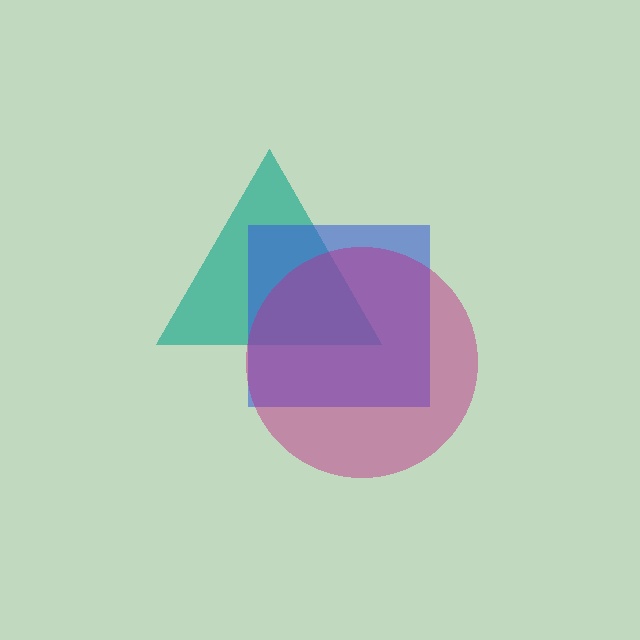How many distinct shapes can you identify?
There are 3 distinct shapes: a teal triangle, a blue square, a magenta circle.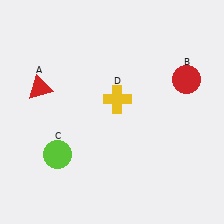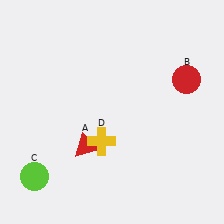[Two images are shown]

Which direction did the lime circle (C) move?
The lime circle (C) moved left.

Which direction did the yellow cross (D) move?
The yellow cross (D) moved down.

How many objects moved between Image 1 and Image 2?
3 objects moved between the two images.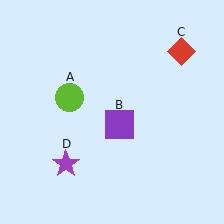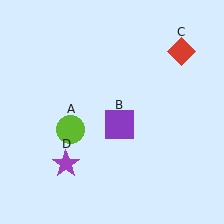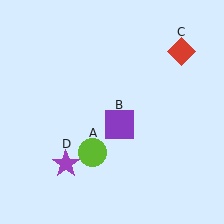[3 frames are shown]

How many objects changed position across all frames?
1 object changed position: lime circle (object A).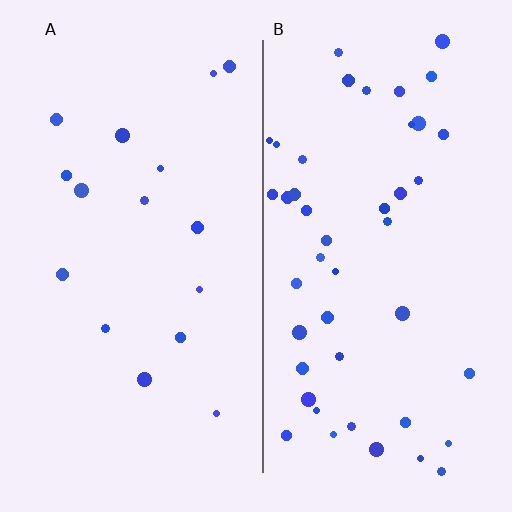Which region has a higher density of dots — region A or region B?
B (the right).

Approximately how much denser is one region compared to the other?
Approximately 2.9× — region B over region A.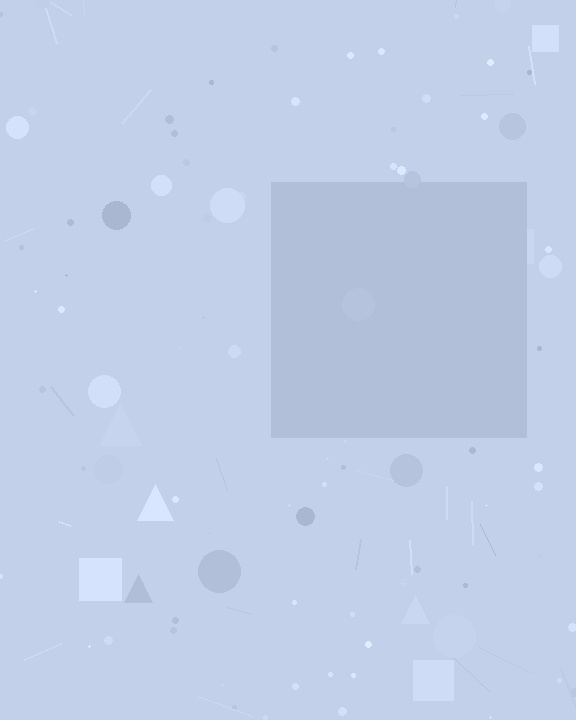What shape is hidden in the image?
A square is hidden in the image.